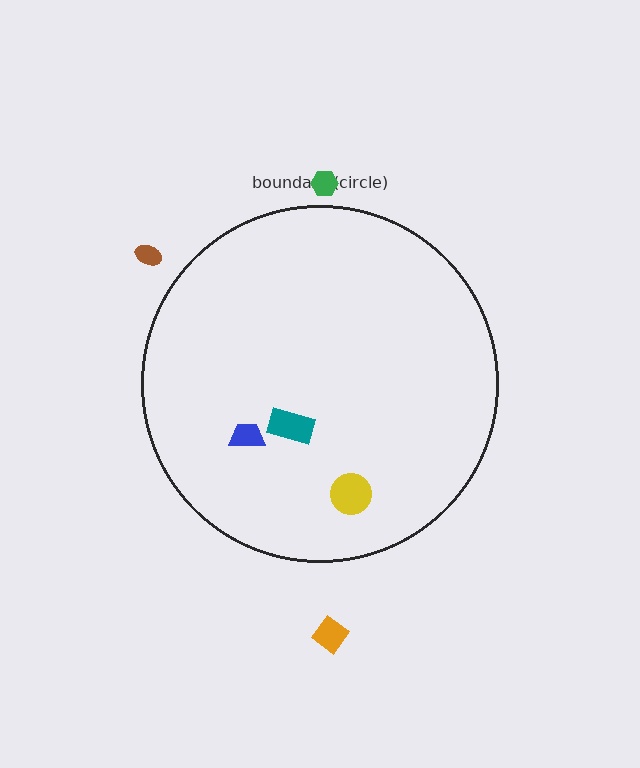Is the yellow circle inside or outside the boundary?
Inside.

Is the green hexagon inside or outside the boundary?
Outside.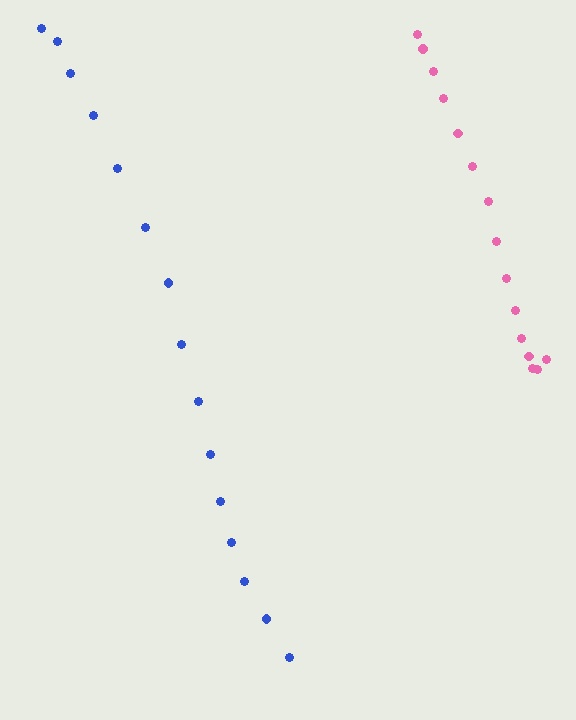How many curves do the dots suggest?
There are 2 distinct paths.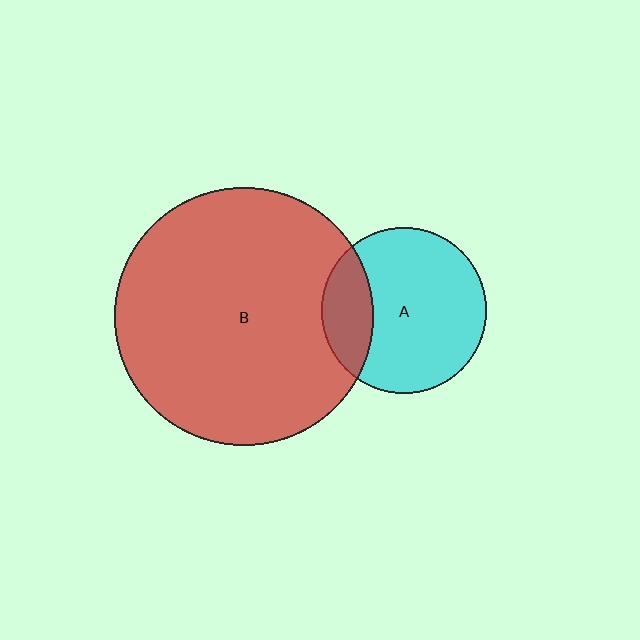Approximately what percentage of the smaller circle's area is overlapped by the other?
Approximately 20%.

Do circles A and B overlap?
Yes.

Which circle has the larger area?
Circle B (red).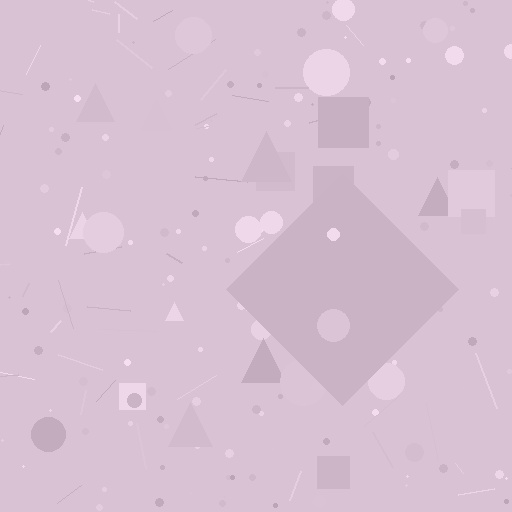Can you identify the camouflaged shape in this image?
The camouflaged shape is a diamond.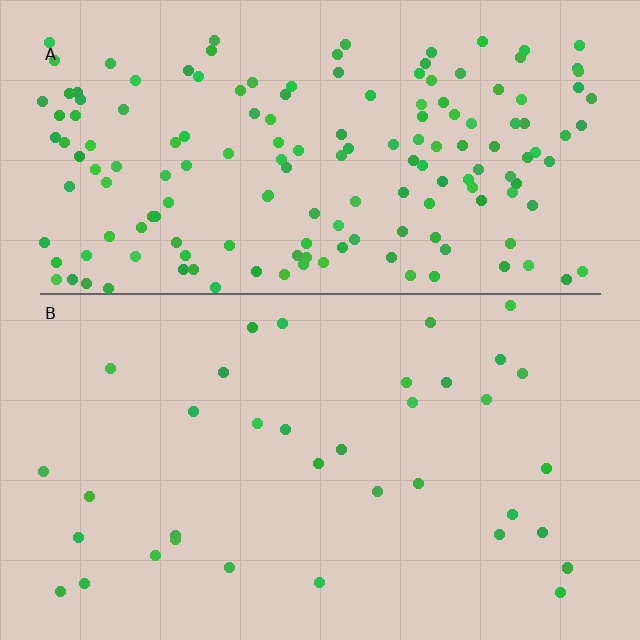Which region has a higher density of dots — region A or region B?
A (the top).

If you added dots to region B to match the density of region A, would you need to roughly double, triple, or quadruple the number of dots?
Approximately quadruple.